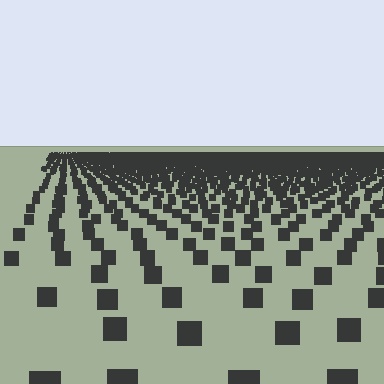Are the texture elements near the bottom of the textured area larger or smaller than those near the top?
Larger. Near the bottom, elements are closer to the viewer and appear at a bigger on-screen size.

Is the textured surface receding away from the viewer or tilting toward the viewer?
The surface is receding away from the viewer. Texture elements get smaller and denser toward the top.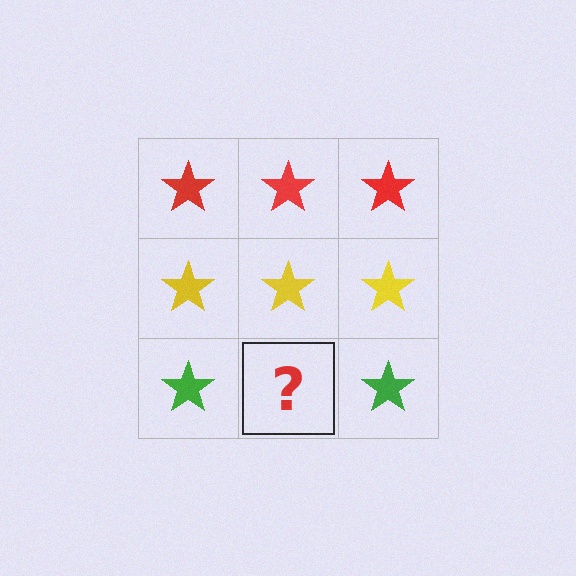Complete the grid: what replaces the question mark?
The question mark should be replaced with a green star.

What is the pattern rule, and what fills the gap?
The rule is that each row has a consistent color. The gap should be filled with a green star.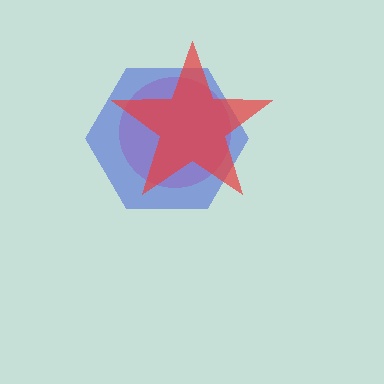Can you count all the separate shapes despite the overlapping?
Yes, there are 3 separate shapes.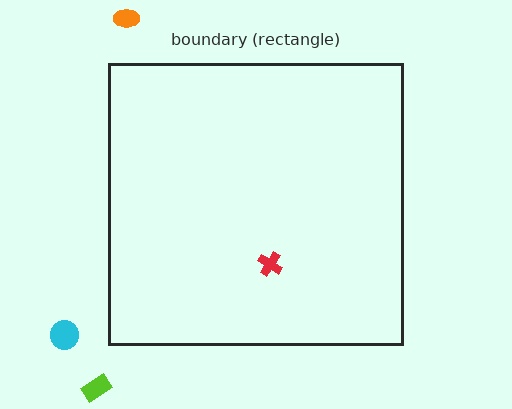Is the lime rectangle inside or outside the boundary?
Outside.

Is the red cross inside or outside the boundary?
Inside.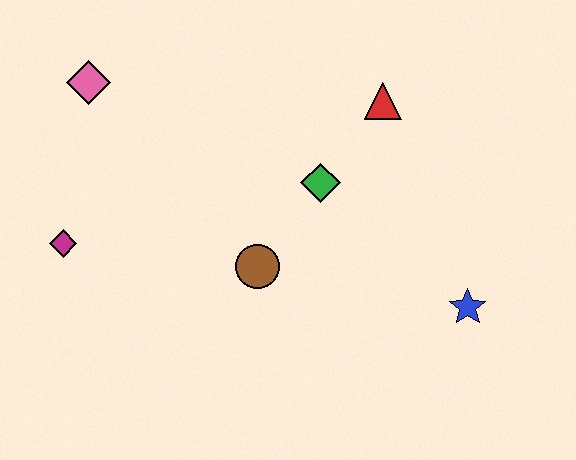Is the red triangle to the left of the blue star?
Yes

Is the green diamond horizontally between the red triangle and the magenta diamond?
Yes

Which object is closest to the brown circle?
The green diamond is closest to the brown circle.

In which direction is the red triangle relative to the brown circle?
The red triangle is above the brown circle.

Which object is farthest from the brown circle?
The pink diamond is farthest from the brown circle.